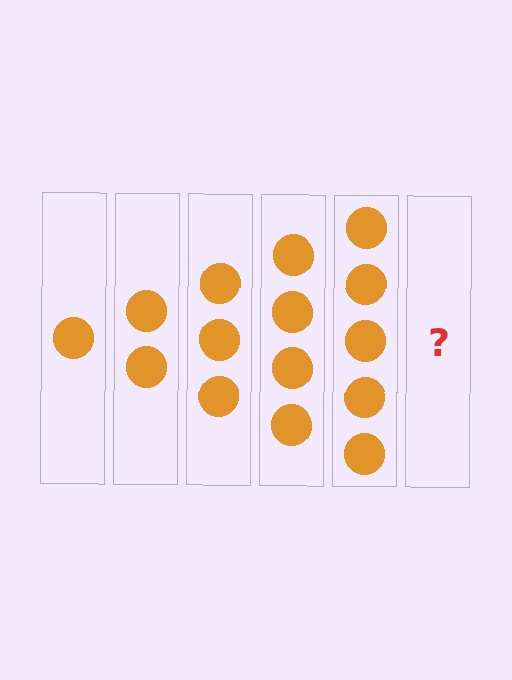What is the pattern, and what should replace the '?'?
The pattern is that each step adds one more circle. The '?' should be 6 circles.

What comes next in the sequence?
The next element should be 6 circles.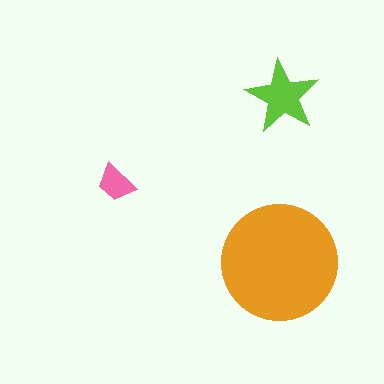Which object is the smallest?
The pink trapezoid.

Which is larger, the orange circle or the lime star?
The orange circle.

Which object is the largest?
The orange circle.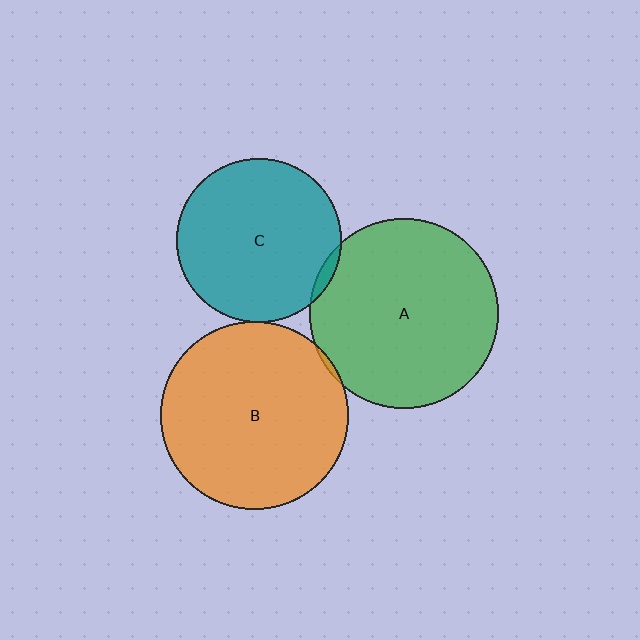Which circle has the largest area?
Circle A (green).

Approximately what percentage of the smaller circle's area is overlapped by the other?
Approximately 5%.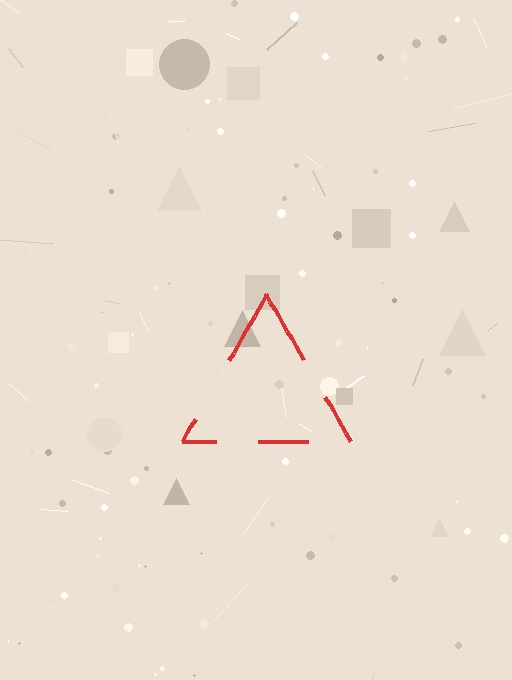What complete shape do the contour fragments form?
The contour fragments form a triangle.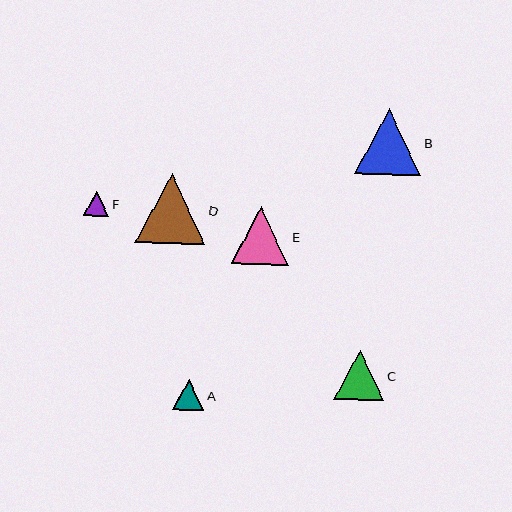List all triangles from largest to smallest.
From largest to smallest: D, B, E, C, A, F.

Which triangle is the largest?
Triangle D is the largest with a size of approximately 70 pixels.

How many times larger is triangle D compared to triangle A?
Triangle D is approximately 2.2 times the size of triangle A.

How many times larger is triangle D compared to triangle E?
Triangle D is approximately 1.2 times the size of triangle E.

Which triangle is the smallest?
Triangle F is the smallest with a size of approximately 25 pixels.